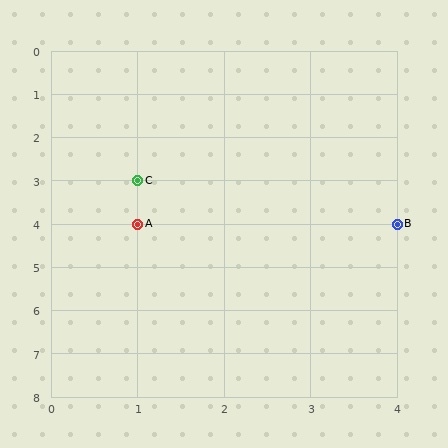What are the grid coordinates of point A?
Point A is at grid coordinates (1, 4).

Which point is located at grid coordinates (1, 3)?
Point C is at (1, 3).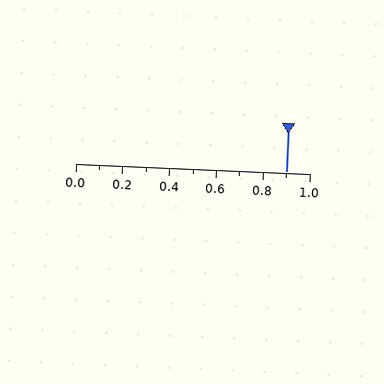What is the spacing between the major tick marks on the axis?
The major ticks are spaced 0.2 apart.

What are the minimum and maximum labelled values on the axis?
The axis runs from 0.0 to 1.0.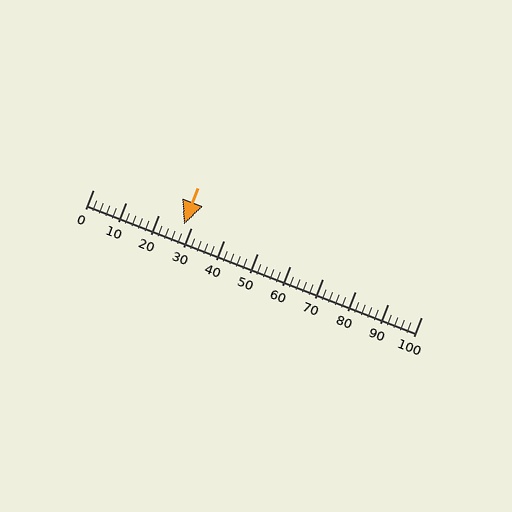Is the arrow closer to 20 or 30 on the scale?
The arrow is closer to 30.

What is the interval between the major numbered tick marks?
The major tick marks are spaced 10 units apart.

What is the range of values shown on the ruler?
The ruler shows values from 0 to 100.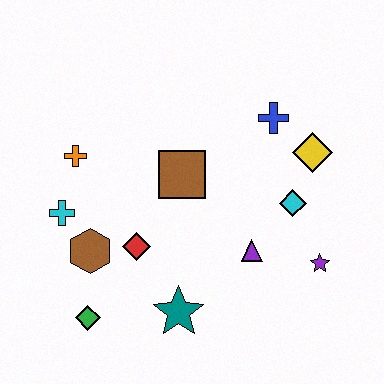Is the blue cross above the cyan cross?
Yes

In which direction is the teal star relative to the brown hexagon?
The teal star is to the right of the brown hexagon.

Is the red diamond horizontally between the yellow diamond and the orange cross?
Yes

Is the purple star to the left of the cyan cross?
No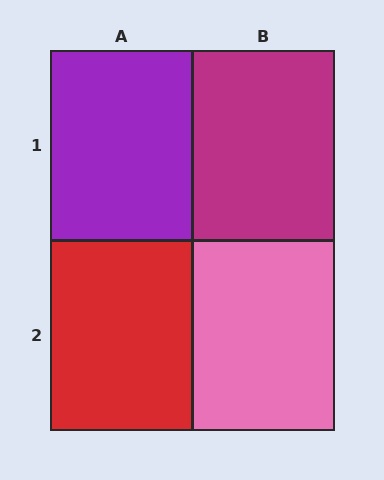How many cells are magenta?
1 cell is magenta.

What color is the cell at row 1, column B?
Magenta.